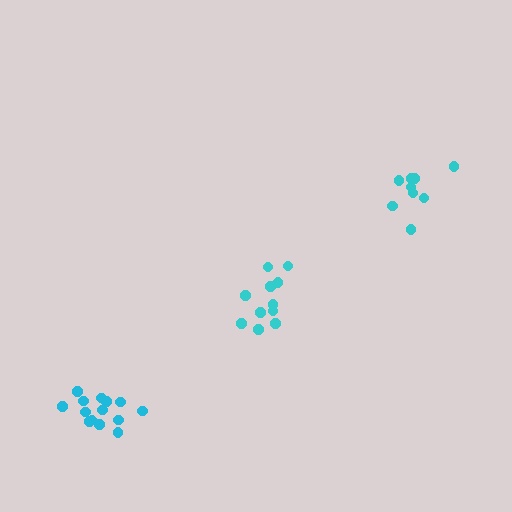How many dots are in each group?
Group 1: 9 dots, Group 2: 11 dots, Group 3: 14 dots (34 total).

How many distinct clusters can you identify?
There are 3 distinct clusters.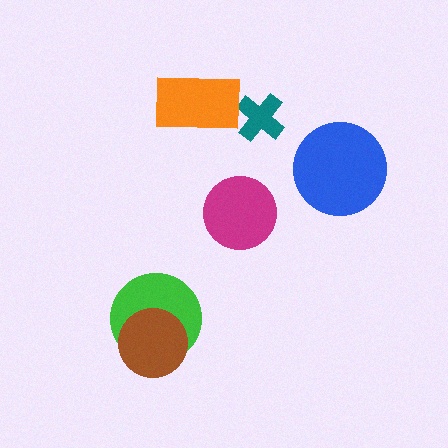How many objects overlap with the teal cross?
0 objects overlap with the teal cross.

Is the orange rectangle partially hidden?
No, no other shape covers it.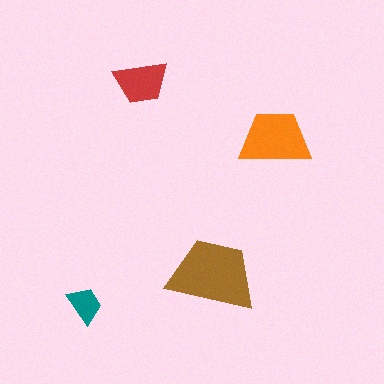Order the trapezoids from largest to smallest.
the brown one, the orange one, the red one, the teal one.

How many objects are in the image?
There are 4 objects in the image.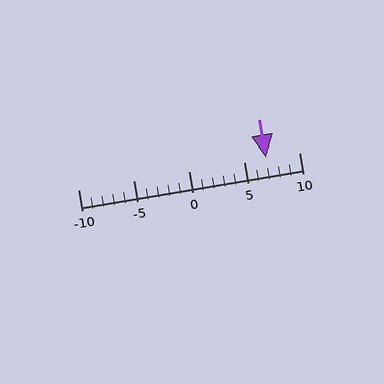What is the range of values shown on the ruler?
The ruler shows values from -10 to 10.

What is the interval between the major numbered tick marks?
The major tick marks are spaced 5 units apart.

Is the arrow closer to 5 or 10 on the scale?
The arrow is closer to 5.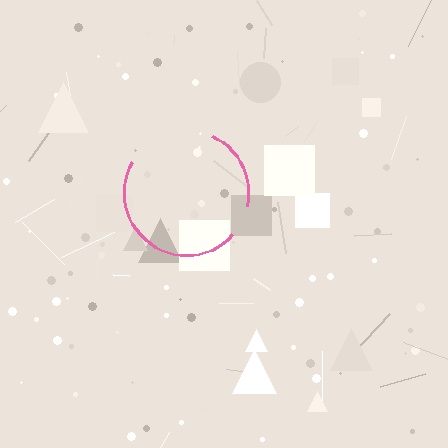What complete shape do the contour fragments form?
The contour fragments form a circle.